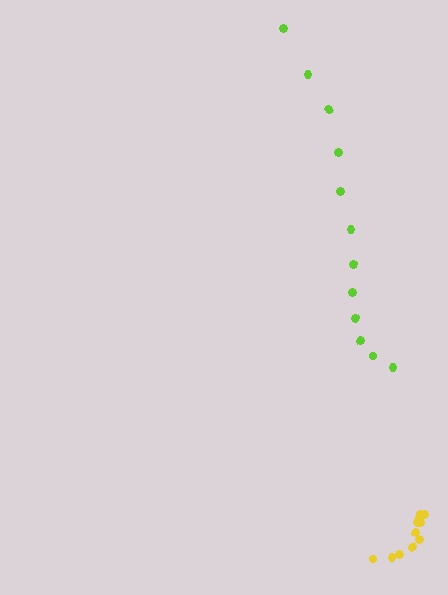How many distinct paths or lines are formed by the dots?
There are 2 distinct paths.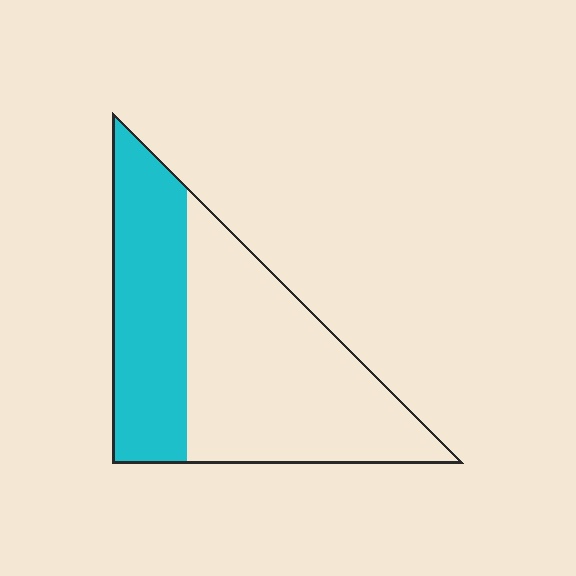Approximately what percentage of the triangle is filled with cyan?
Approximately 40%.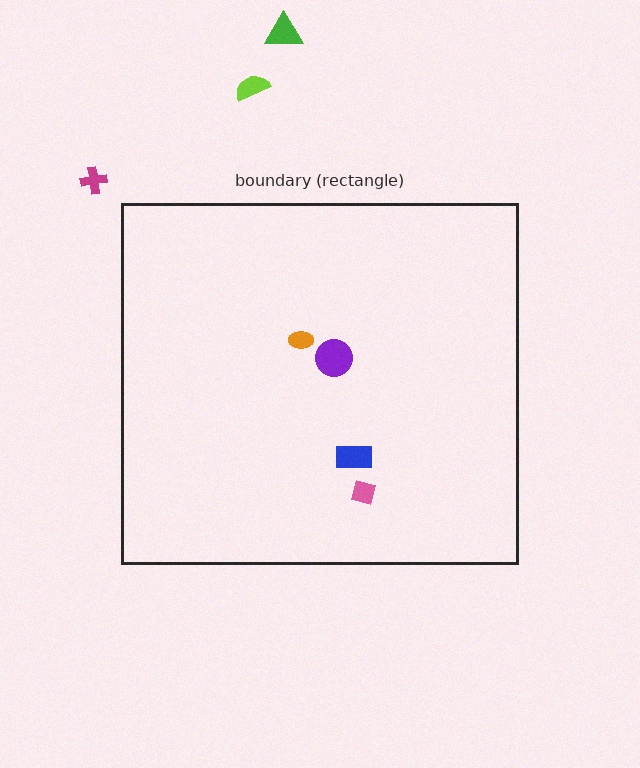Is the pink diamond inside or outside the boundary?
Inside.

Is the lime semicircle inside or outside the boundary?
Outside.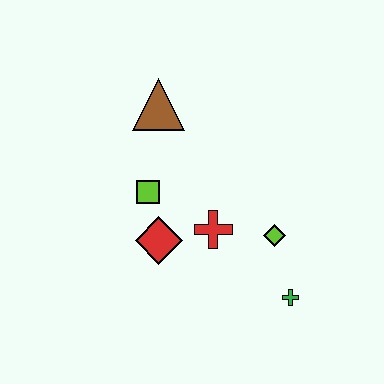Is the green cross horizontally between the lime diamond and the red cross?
No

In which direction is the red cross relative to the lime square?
The red cross is to the right of the lime square.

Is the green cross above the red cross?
No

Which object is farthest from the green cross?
The brown triangle is farthest from the green cross.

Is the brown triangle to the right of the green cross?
No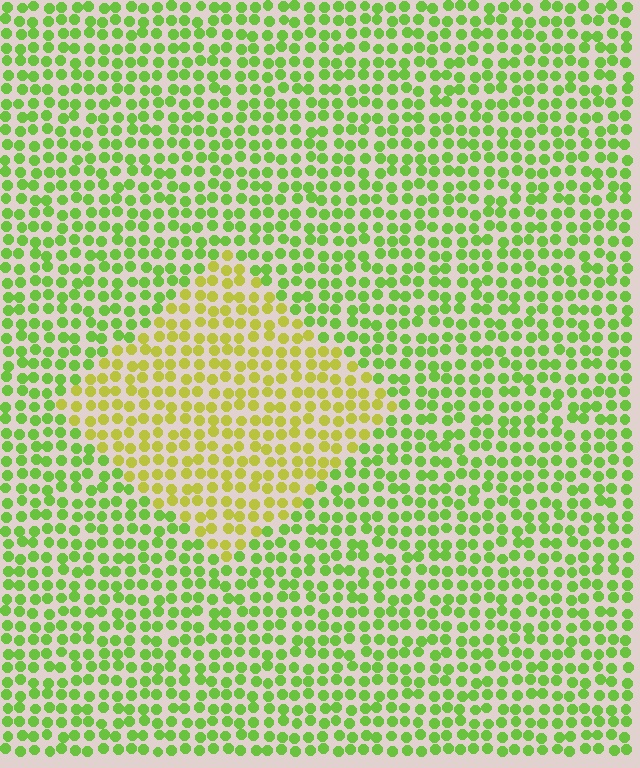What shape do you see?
I see a diamond.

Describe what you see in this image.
The image is filled with small lime elements in a uniform arrangement. A diamond-shaped region is visible where the elements are tinted to a slightly different hue, forming a subtle color boundary.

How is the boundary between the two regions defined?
The boundary is defined purely by a slight shift in hue (about 36 degrees). Spacing, size, and orientation are identical on both sides.